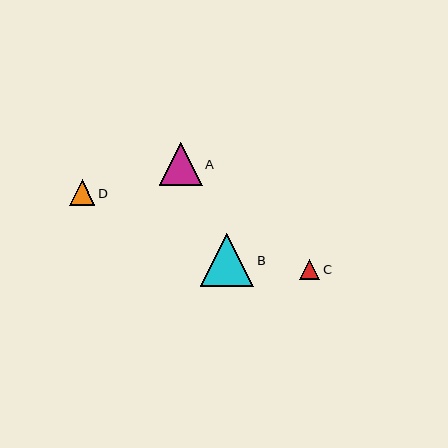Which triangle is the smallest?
Triangle C is the smallest with a size of approximately 20 pixels.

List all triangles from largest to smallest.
From largest to smallest: B, A, D, C.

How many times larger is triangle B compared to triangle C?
Triangle B is approximately 2.6 times the size of triangle C.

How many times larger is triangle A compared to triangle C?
Triangle A is approximately 2.1 times the size of triangle C.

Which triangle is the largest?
Triangle B is the largest with a size of approximately 54 pixels.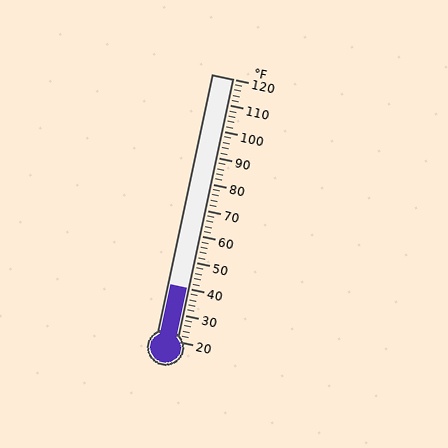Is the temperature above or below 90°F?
The temperature is below 90°F.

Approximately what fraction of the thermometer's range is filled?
The thermometer is filled to approximately 20% of its range.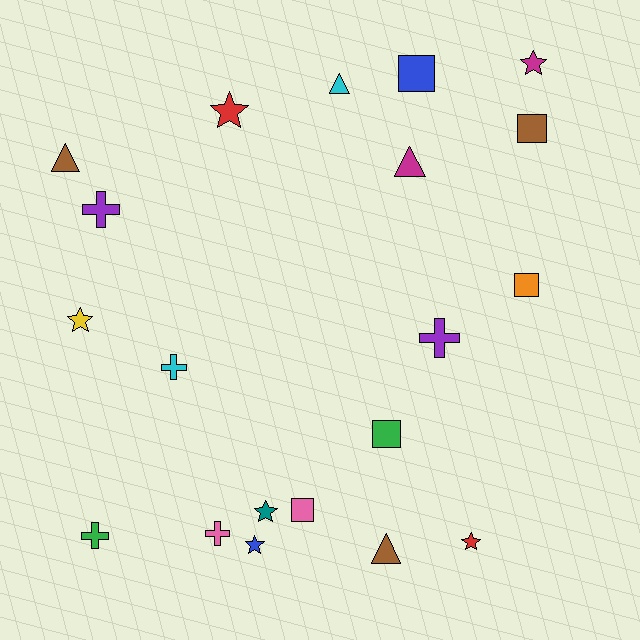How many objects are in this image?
There are 20 objects.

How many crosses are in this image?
There are 5 crosses.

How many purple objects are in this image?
There are 2 purple objects.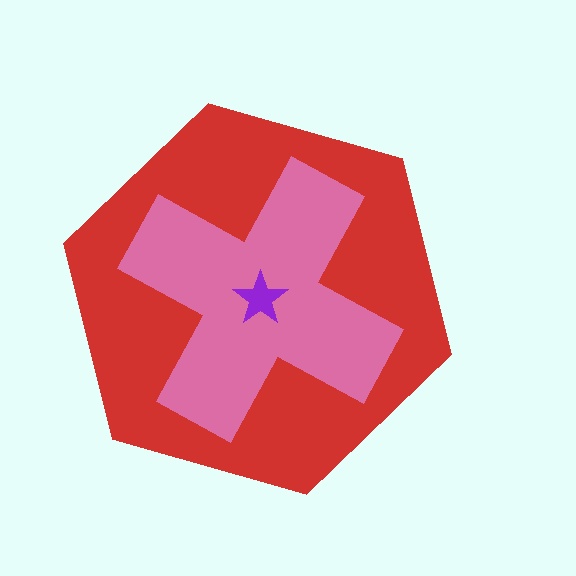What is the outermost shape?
The red hexagon.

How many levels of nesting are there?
3.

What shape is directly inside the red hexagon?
The pink cross.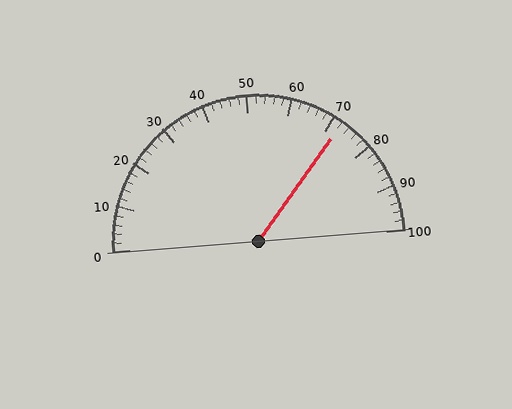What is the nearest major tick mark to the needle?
The nearest major tick mark is 70.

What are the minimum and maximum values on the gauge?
The gauge ranges from 0 to 100.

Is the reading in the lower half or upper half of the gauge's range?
The reading is in the upper half of the range (0 to 100).